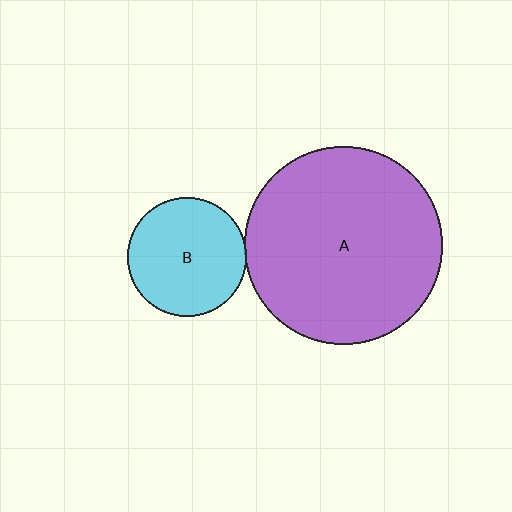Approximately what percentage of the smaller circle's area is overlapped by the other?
Approximately 5%.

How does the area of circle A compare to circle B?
Approximately 2.8 times.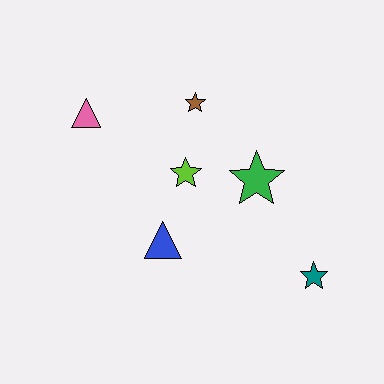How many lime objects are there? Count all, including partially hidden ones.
There is 1 lime object.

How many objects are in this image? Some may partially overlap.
There are 6 objects.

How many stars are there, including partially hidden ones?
There are 4 stars.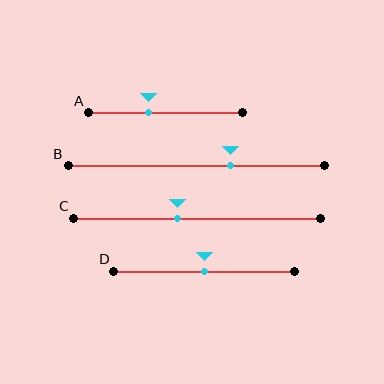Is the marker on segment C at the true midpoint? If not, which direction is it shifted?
No, the marker on segment C is shifted to the left by about 8% of the segment length.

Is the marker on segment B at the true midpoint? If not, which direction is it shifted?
No, the marker on segment B is shifted to the right by about 14% of the segment length.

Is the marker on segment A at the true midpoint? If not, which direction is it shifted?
No, the marker on segment A is shifted to the left by about 11% of the segment length.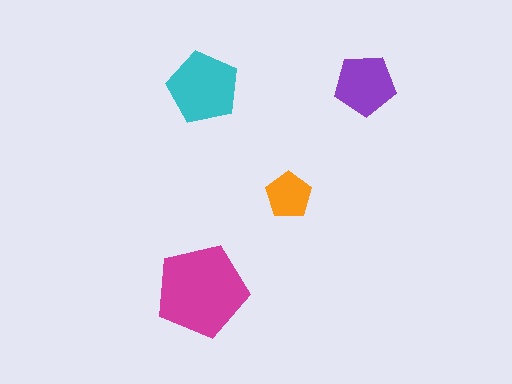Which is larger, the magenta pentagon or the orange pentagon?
The magenta one.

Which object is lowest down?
The magenta pentagon is bottommost.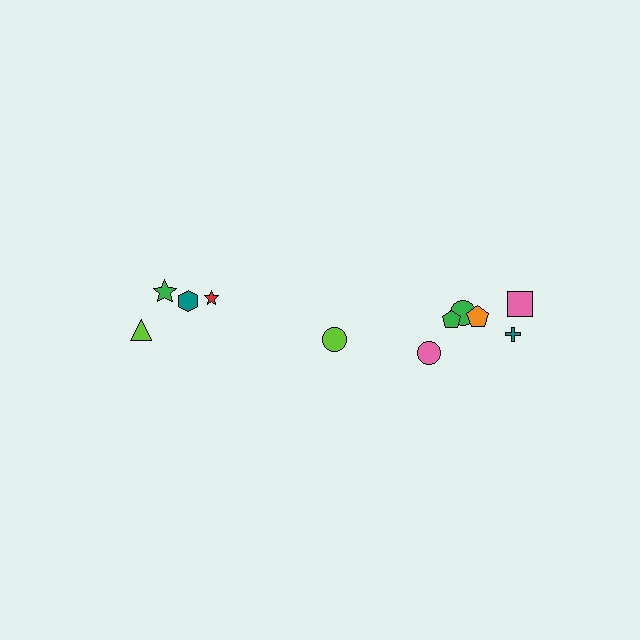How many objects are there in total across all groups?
There are 11 objects.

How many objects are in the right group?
There are 7 objects.